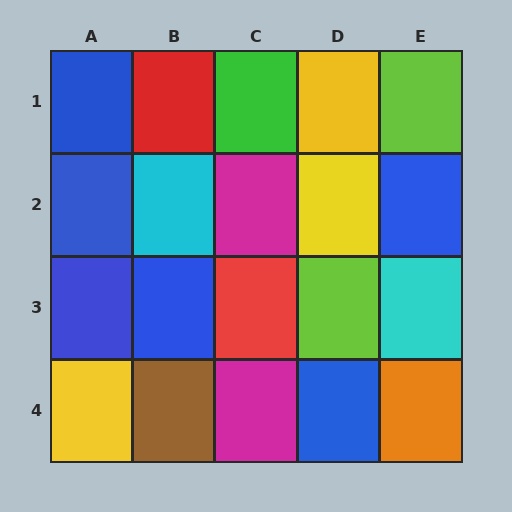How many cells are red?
2 cells are red.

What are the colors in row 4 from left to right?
Yellow, brown, magenta, blue, orange.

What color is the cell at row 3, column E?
Cyan.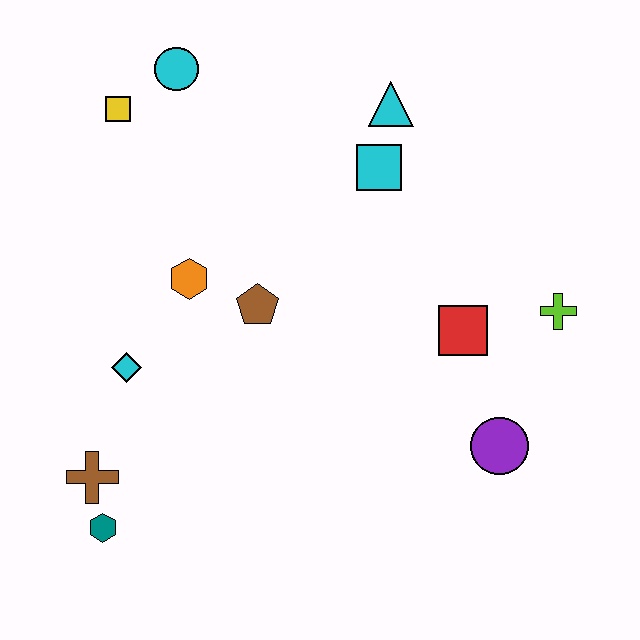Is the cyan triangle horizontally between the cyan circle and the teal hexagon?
No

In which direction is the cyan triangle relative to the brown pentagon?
The cyan triangle is above the brown pentagon.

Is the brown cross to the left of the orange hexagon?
Yes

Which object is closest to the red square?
The lime cross is closest to the red square.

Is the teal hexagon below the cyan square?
Yes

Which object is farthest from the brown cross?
The lime cross is farthest from the brown cross.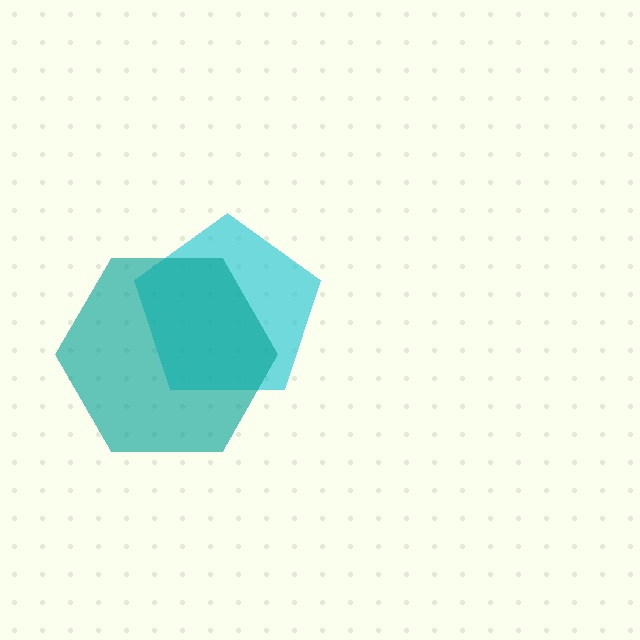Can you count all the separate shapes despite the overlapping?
Yes, there are 2 separate shapes.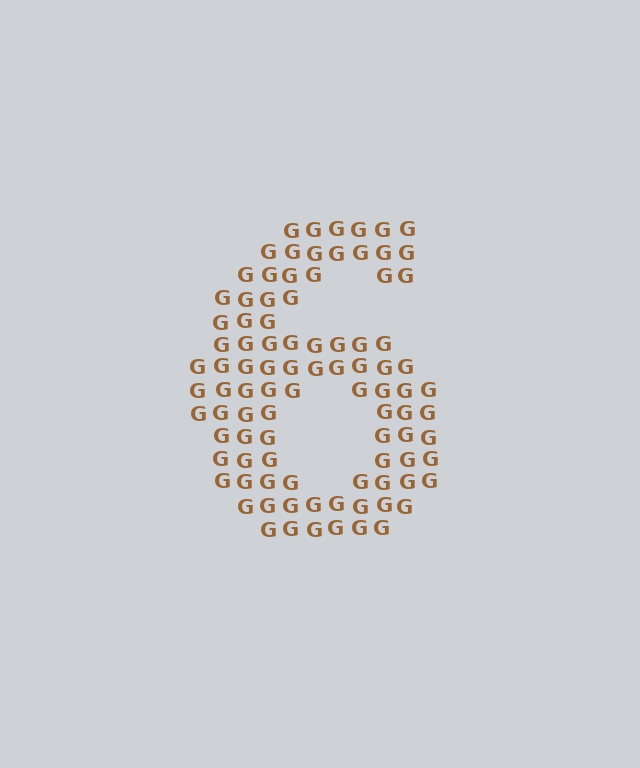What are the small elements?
The small elements are letter G's.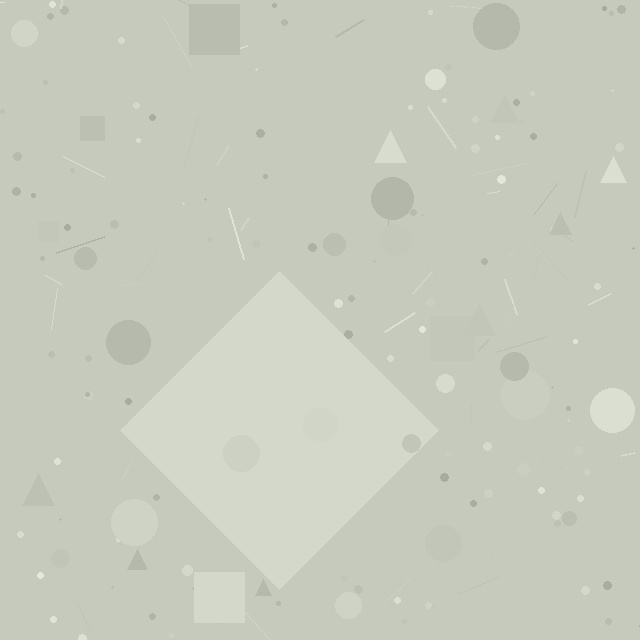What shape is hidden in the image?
A diamond is hidden in the image.